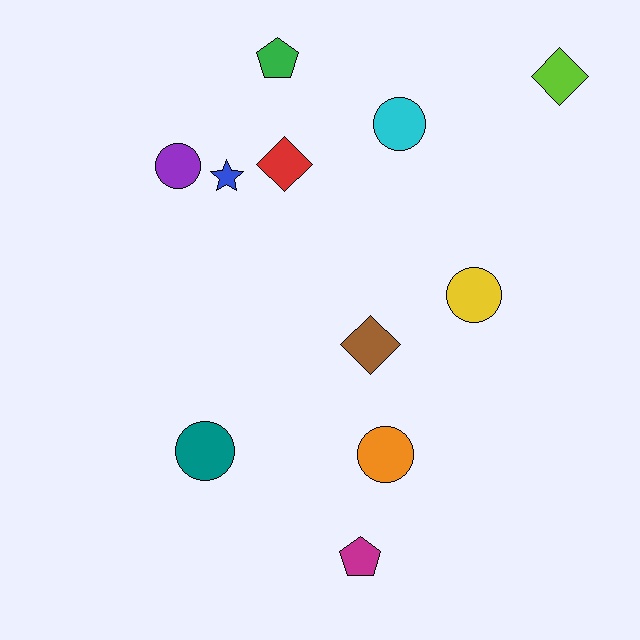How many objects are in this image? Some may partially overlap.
There are 11 objects.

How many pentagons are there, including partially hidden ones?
There are 2 pentagons.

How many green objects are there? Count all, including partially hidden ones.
There is 1 green object.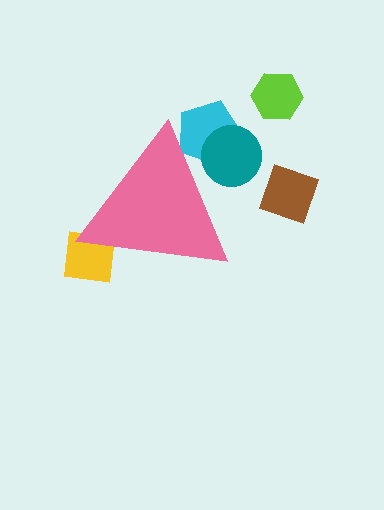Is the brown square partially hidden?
No, the brown square is fully visible.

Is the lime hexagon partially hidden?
No, the lime hexagon is fully visible.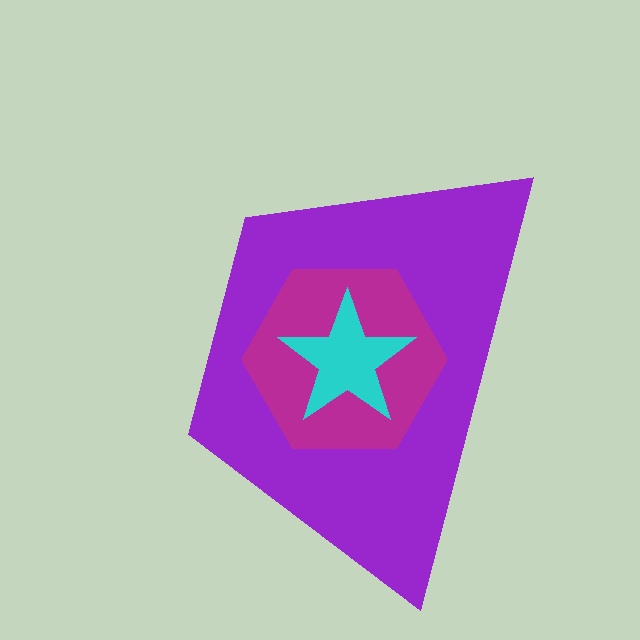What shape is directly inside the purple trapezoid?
The magenta hexagon.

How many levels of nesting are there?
3.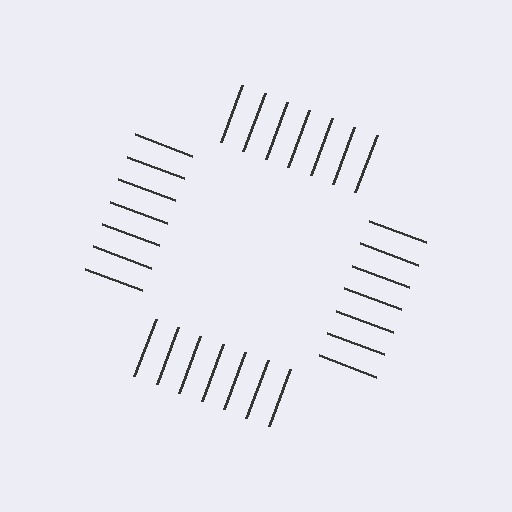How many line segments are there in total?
28 — 7 along each of the 4 edges.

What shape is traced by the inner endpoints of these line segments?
An illusory square — the line segments terminate on its edges but no continuous stroke is drawn.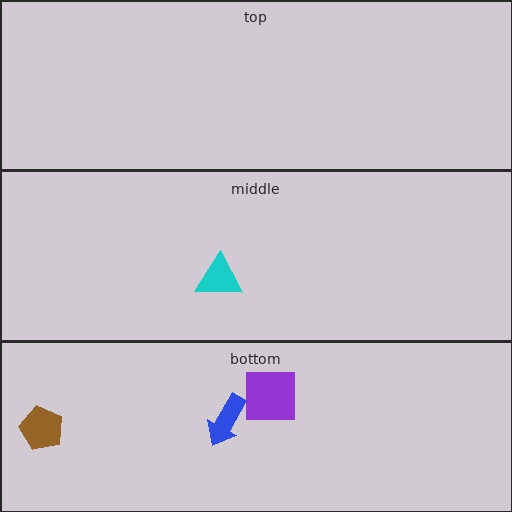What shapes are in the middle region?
The cyan triangle.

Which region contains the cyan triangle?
The middle region.